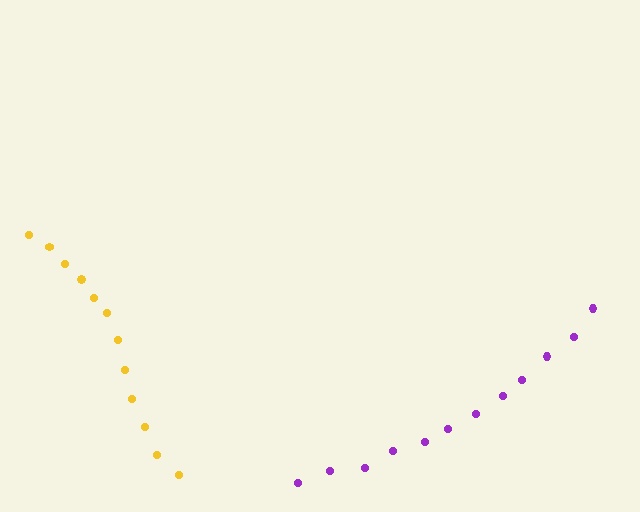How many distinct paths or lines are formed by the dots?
There are 2 distinct paths.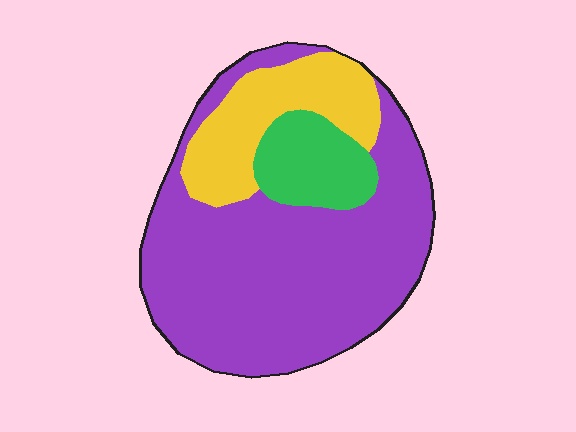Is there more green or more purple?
Purple.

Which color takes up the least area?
Green, at roughly 15%.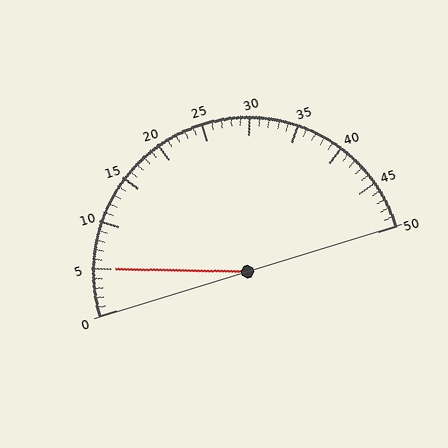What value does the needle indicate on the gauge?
The needle indicates approximately 5.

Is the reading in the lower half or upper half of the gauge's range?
The reading is in the lower half of the range (0 to 50).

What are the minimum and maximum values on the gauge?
The gauge ranges from 0 to 50.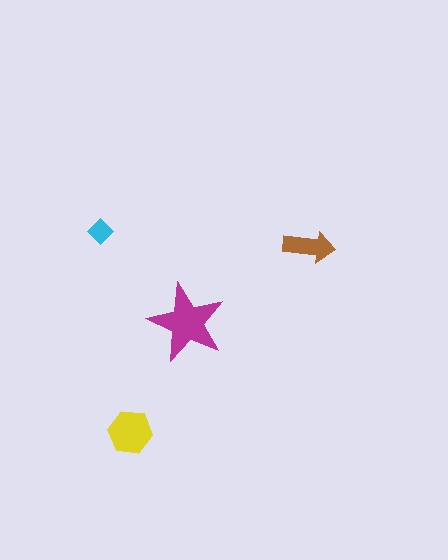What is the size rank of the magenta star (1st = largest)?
1st.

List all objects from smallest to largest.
The cyan diamond, the brown arrow, the yellow hexagon, the magenta star.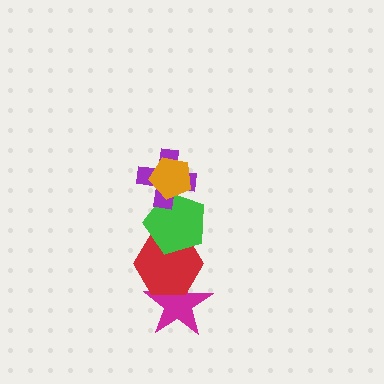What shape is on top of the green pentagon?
The purple cross is on top of the green pentagon.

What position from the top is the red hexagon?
The red hexagon is 4th from the top.